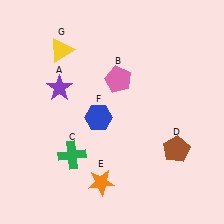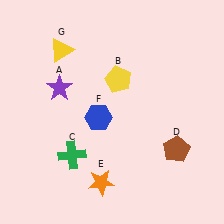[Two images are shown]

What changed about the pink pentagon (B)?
In Image 1, B is pink. In Image 2, it changed to yellow.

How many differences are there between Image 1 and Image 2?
There is 1 difference between the two images.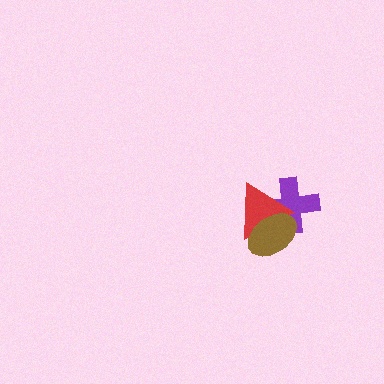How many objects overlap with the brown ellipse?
2 objects overlap with the brown ellipse.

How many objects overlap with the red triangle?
2 objects overlap with the red triangle.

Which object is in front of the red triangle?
The brown ellipse is in front of the red triangle.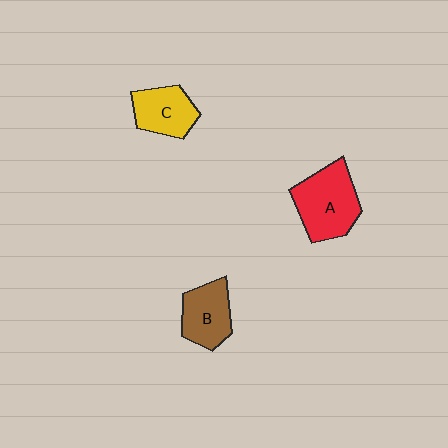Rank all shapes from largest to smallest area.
From largest to smallest: A (red), B (brown), C (yellow).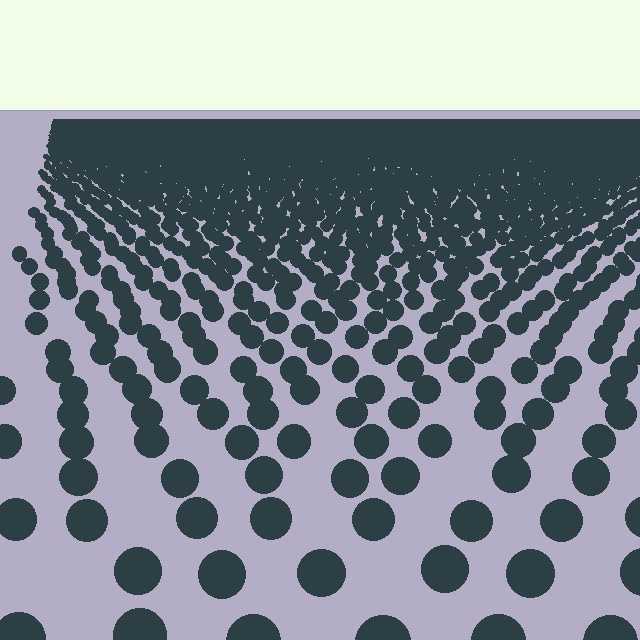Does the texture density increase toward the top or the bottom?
Density increases toward the top.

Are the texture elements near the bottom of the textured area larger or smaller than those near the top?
Larger. Near the bottom, elements are closer to the viewer and appear at a bigger on-screen size.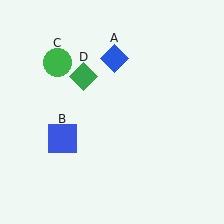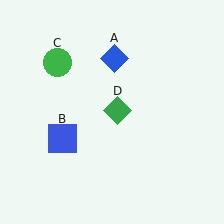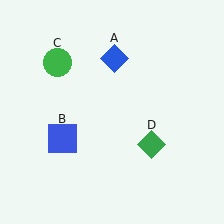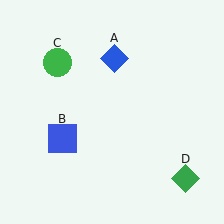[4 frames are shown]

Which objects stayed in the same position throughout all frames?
Blue diamond (object A) and blue square (object B) and green circle (object C) remained stationary.